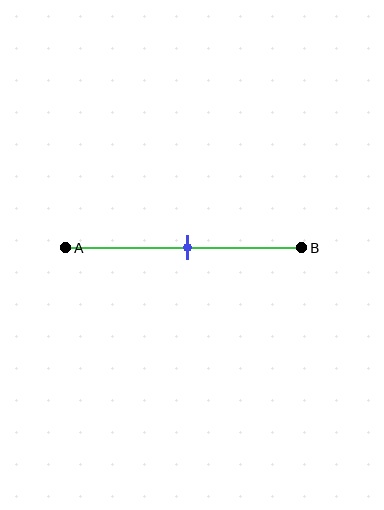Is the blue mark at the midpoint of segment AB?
Yes, the mark is approximately at the midpoint.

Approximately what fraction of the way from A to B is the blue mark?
The blue mark is approximately 50% of the way from A to B.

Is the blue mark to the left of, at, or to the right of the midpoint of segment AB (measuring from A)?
The blue mark is approximately at the midpoint of segment AB.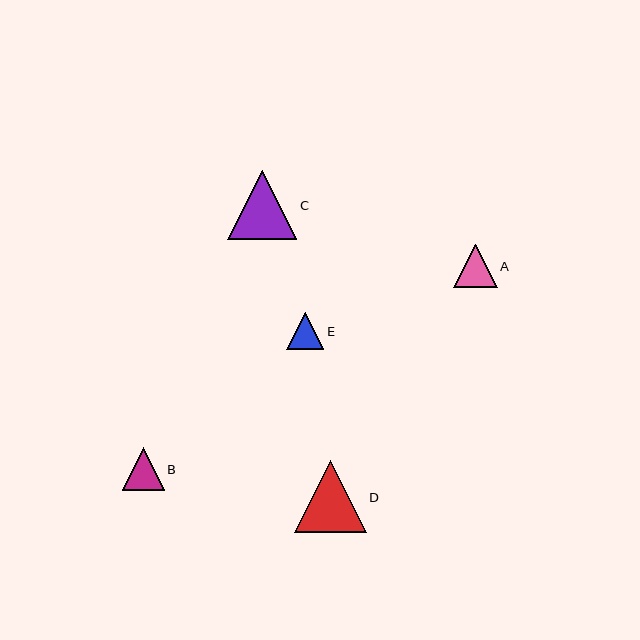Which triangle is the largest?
Triangle D is the largest with a size of approximately 72 pixels.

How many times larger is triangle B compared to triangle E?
Triangle B is approximately 1.1 times the size of triangle E.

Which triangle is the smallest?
Triangle E is the smallest with a size of approximately 37 pixels.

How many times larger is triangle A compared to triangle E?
Triangle A is approximately 1.2 times the size of triangle E.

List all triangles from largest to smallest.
From largest to smallest: D, C, A, B, E.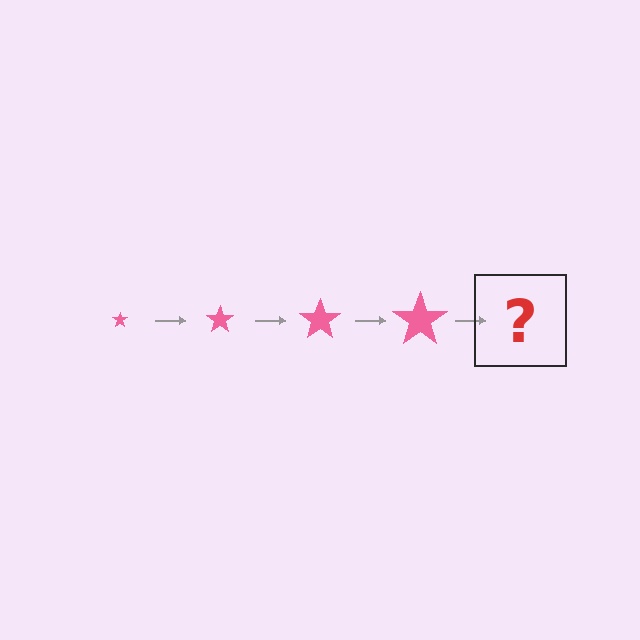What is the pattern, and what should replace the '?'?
The pattern is that the star gets progressively larger each step. The '?' should be a pink star, larger than the previous one.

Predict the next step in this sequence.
The next step is a pink star, larger than the previous one.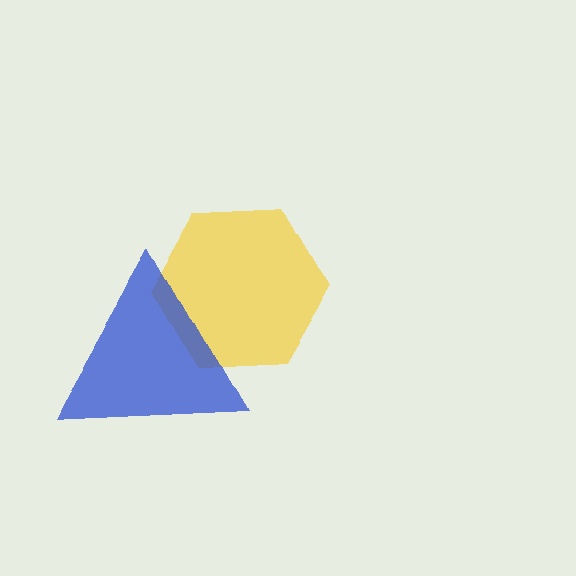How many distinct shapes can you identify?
There are 2 distinct shapes: a yellow hexagon, a blue triangle.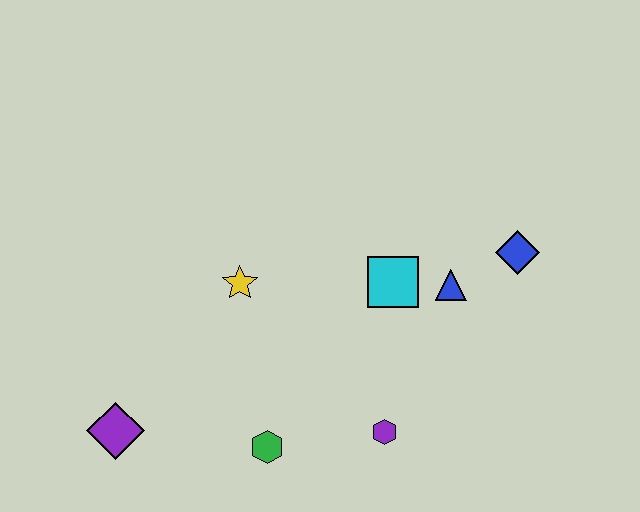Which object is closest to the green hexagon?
The purple hexagon is closest to the green hexagon.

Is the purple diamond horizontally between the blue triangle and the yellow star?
No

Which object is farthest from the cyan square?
The purple diamond is farthest from the cyan square.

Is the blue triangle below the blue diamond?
Yes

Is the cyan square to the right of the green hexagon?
Yes